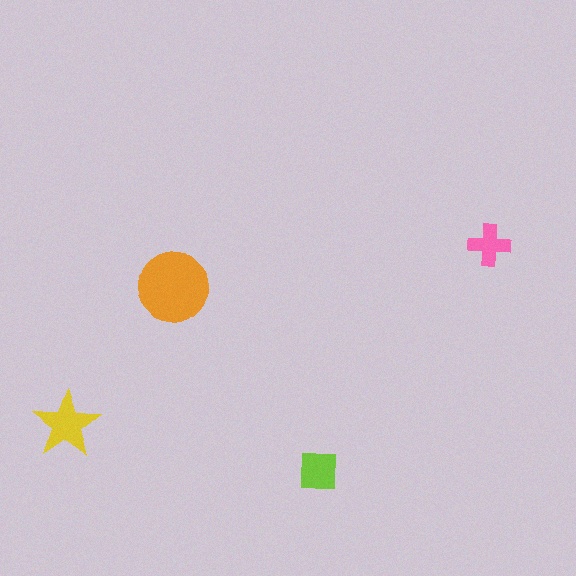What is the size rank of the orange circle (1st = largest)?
1st.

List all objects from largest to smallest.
The orange circle, the yellow star, the lime square, the pink cross.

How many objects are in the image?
There are 4 objects in the image.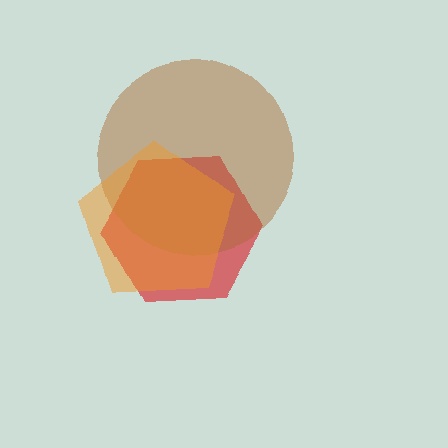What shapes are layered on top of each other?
The layered shapes are: a red hexagon, a brown circle, an orange pentagon.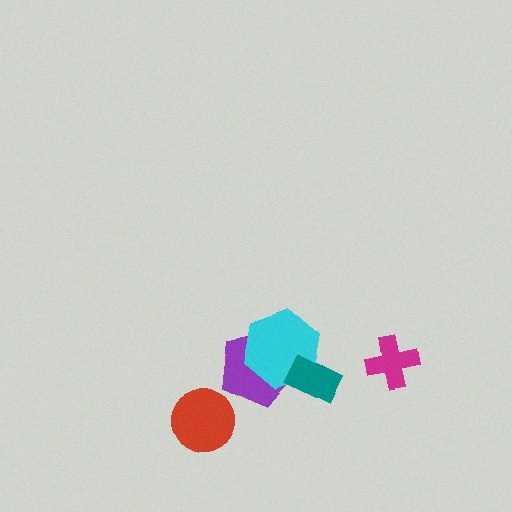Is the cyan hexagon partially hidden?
Yes, it is partially covered by another shape.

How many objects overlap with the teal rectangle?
2 objects overlap with the teal rectangle.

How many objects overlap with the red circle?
0 objects overlap with the red circle.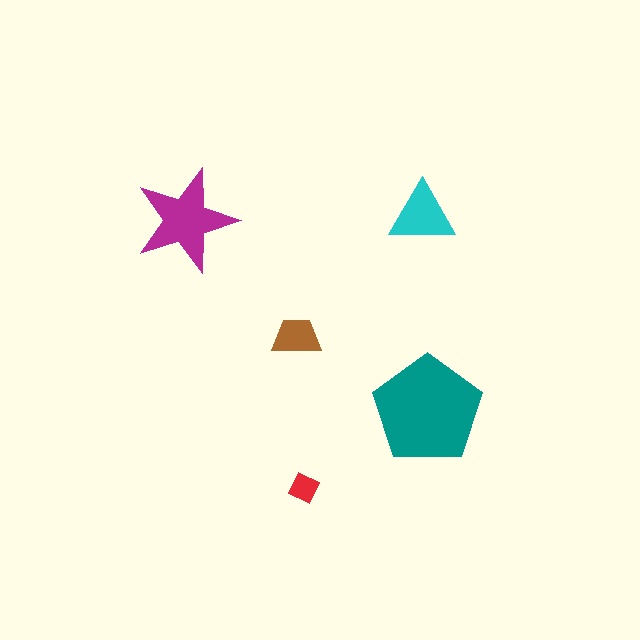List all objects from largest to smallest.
The teal pentagon, the magenta star, the cyan triangle, the brown trapezoid, the red diamond.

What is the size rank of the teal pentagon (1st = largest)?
1st.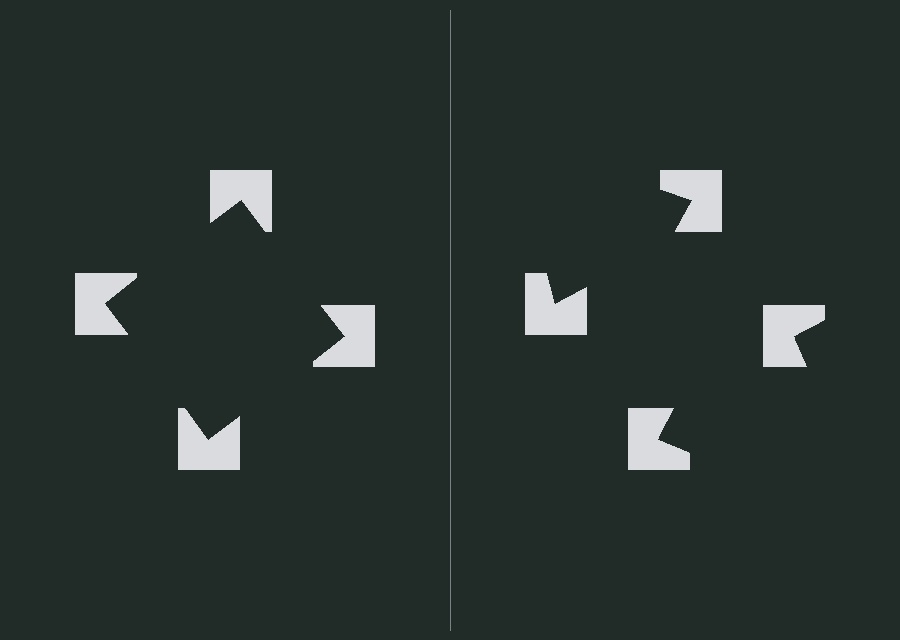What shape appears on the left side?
An illusory square.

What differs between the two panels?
The notched squares are positioned identically on both sides; only the wedge orientations differ. On the left they align to a square; on the right they are misaligned.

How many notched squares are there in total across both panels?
8 — 4 on each side.